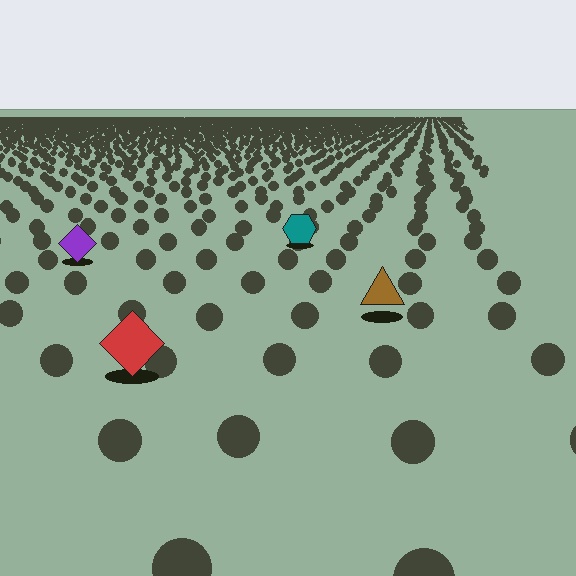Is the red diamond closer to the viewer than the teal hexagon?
Yes. The red diamond is closer — you can tell from the texture gradient: the ground texture is coarser near it.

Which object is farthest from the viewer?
The teal hexagon is farthest from the viewer. It appears smaller and the ground texture around it is denser.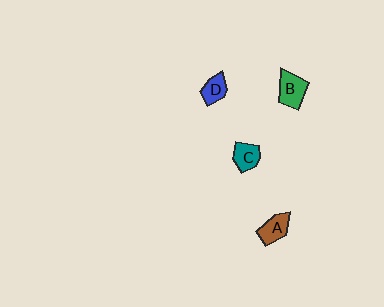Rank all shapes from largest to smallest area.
From largest to smallest: B (green), A (brown), C (teal), D (blue).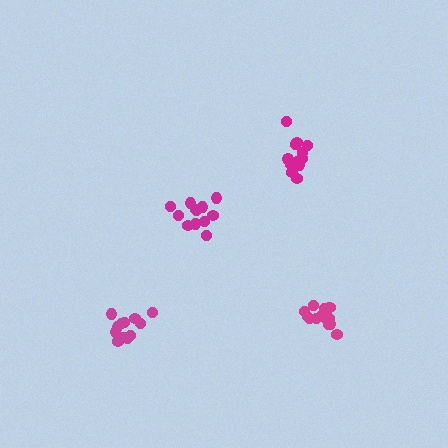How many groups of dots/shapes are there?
There are 4 groups.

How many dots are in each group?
Group 1: 15 dots, Group 2: 12 dots, Group 3: 12 dots, Group 4: 12 dots (51 total).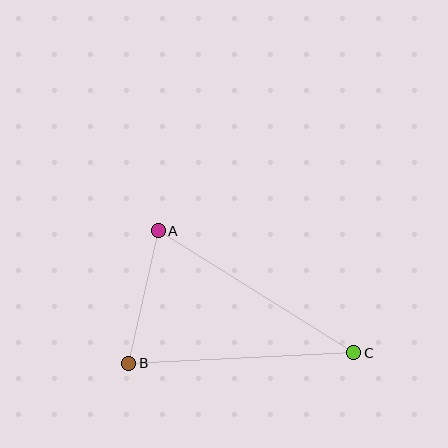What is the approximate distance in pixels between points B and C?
The distance between B and C is approximately 225 pixels.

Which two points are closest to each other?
Points A and B are closest to each other.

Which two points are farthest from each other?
Points A and C are farthest from each other.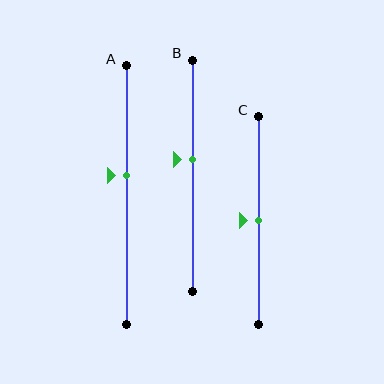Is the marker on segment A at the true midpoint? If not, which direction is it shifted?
No, the marker on segment A is shifted upward by about 8% of the segment length.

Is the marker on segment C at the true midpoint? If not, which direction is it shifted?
Yes, the marker on segment C is at the true midpoint.